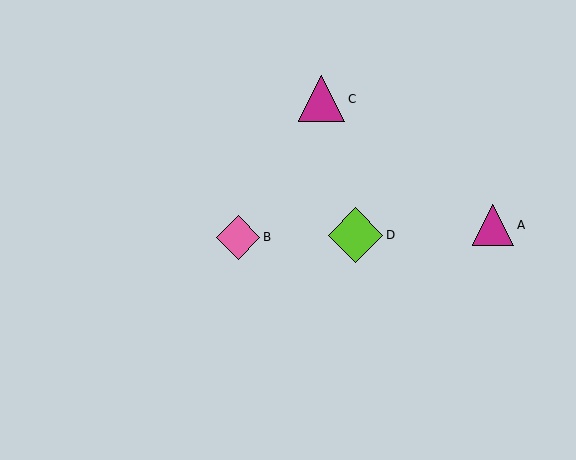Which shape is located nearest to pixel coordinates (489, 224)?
The magenta triangle (labeled A) at (493, 225) is nearest to that location.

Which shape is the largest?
The lime diamond (labeled D) is the largest.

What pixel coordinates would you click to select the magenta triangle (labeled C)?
Click at (322, 99) to select the magenta triangle C.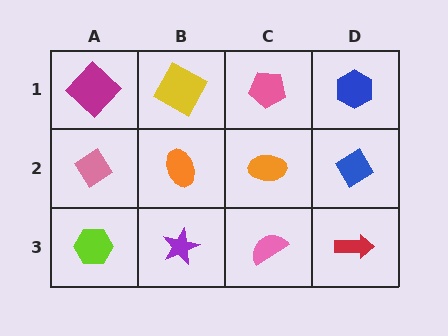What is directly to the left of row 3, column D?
A pink semicircle.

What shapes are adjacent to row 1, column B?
An orange ellipse (row 2, column B), a magenta diamond (row 1, column A), a pink pentagon (row 1, column C).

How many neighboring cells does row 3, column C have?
3.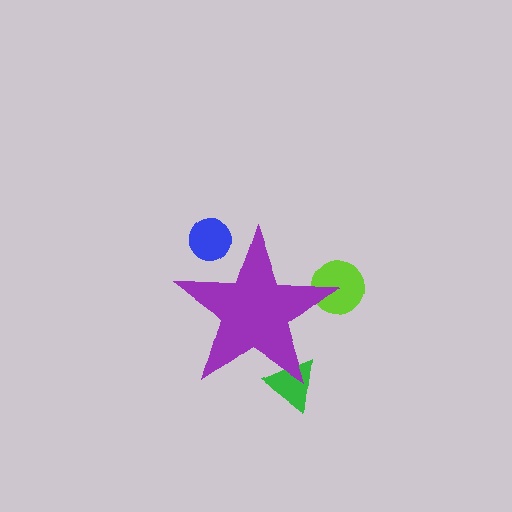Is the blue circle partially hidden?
Yes, the blue circle is partially hidden behind the purple star.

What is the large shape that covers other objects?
A purple star.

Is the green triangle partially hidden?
Yes, the green triangle is partially hidden behind the purple star.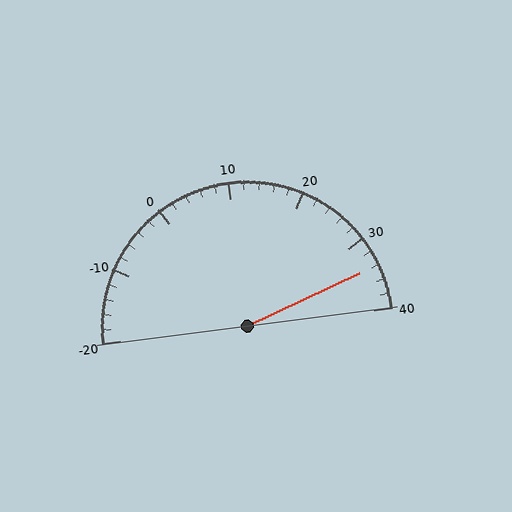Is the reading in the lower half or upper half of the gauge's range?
The reading is in the upper half of the range (-20 to 40).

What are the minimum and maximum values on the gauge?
The gauge ranges from -20 to 40.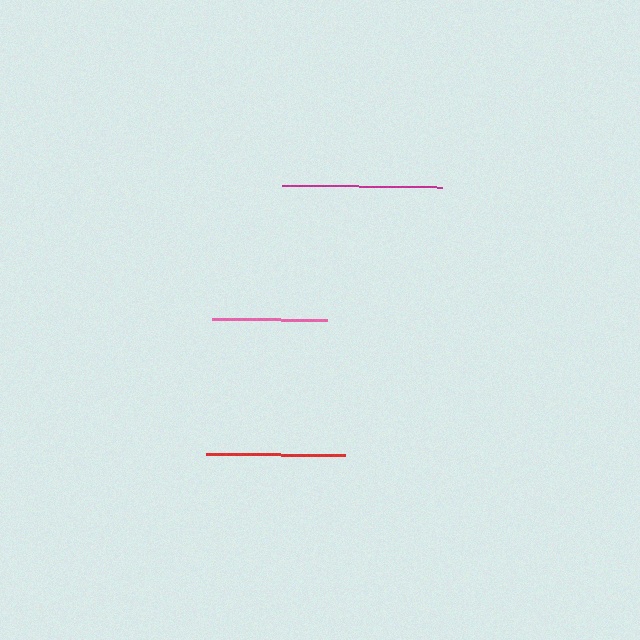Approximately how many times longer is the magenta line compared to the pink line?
The magenta line is approximately 1.4 times the length of the pink line.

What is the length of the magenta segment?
The magenta segment is approximately 161 pixels long.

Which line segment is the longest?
The magenta line is the longest at approximately 161 pixels.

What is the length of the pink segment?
The pink segment is approximately 115 pixels long.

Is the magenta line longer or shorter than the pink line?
The magenta line is longer than the pink line.